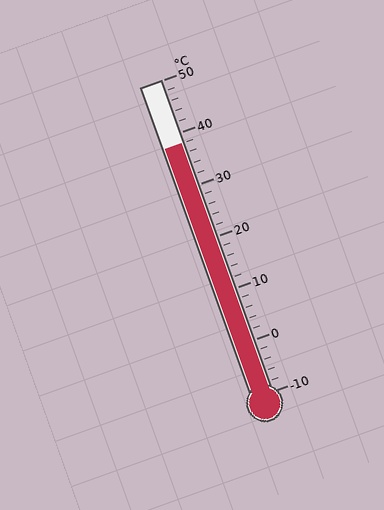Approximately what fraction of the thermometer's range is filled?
The thermometer is filled to approximately 80% of its range.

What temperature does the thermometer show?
The thermometer shows approximately 38°C.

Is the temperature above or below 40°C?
The temperature is below 40°C.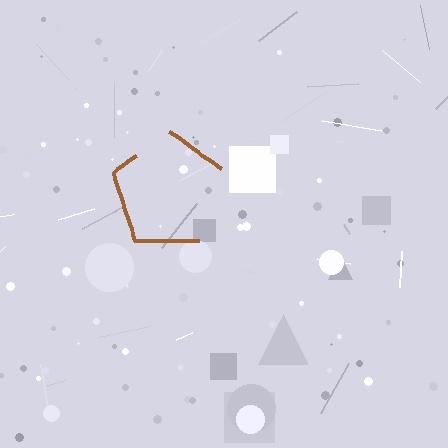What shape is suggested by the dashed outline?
The dashed outline suggests a pentagon.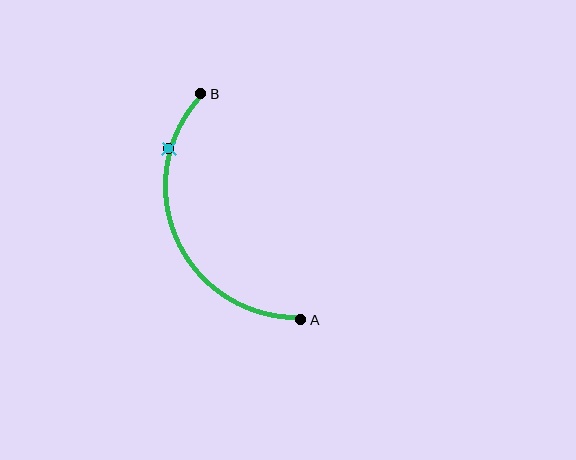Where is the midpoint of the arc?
The arc midpoint is the point on the curve farthest from the straight line joining A and B. It sits to the left of that line.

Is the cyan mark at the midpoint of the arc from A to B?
No. The cyan mark lies on the arc but is closer to endpoint B. The arc midpoint would be at the point on the curve equidistant along the arc from both A and B.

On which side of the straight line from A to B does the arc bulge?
The arc bulges to the left of the straight line connecting A and B.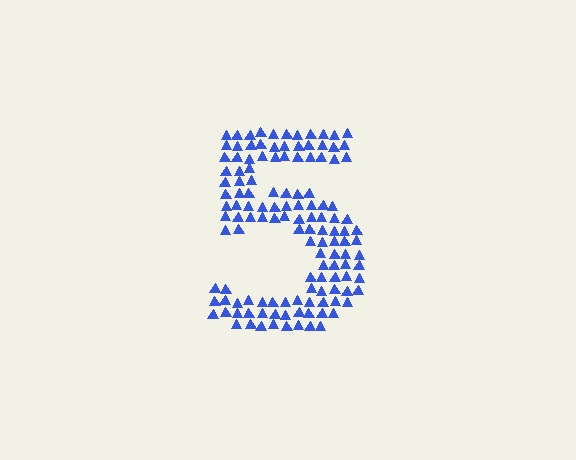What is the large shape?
The large shape is the digit 5.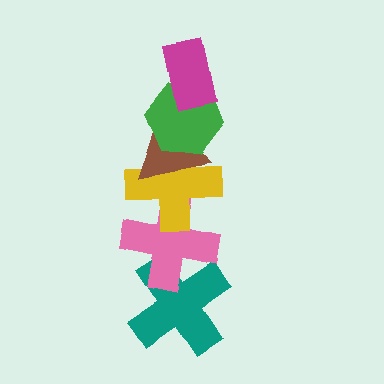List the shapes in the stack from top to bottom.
From top to bottom: the magenta rectangle, the green hexagon, the brown triangle, the yellow cross, the pink cross, the teal cross.